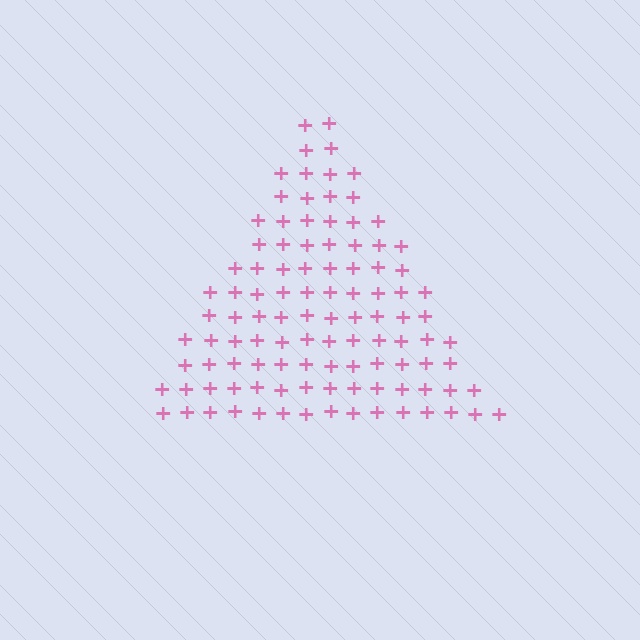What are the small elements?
The small elements are plus signs.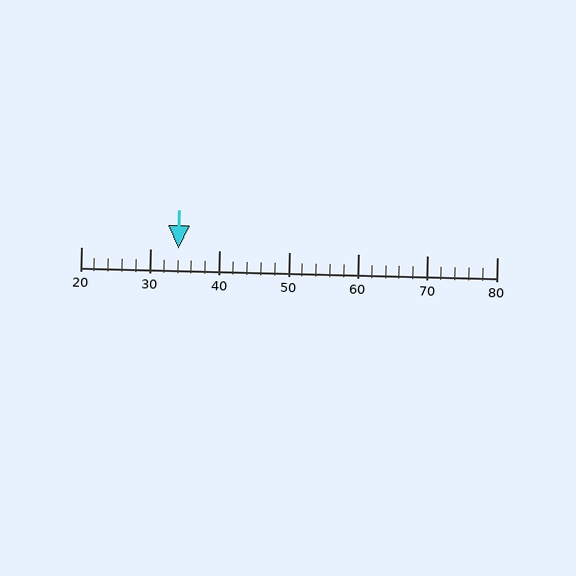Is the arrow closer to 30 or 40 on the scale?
The arrow is closer to 30.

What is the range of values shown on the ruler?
The ruler shows values from 20 to 80.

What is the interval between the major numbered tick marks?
The major tick marks are spaced 10 units apart.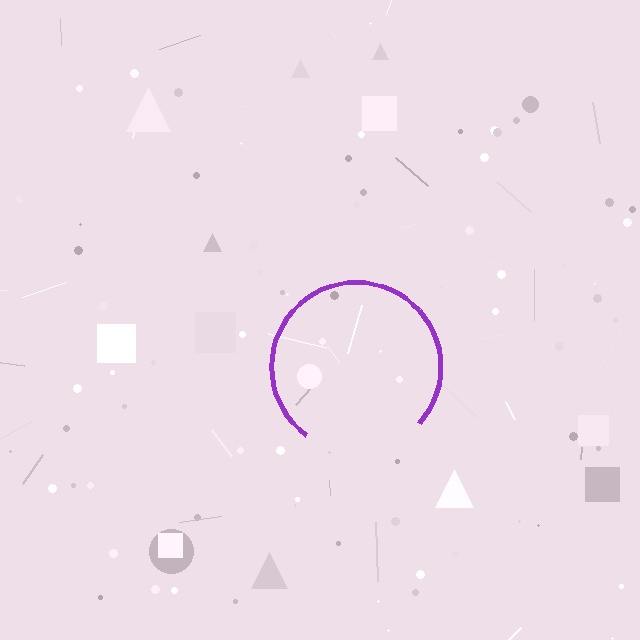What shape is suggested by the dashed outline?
The dashed outline suggests a circle.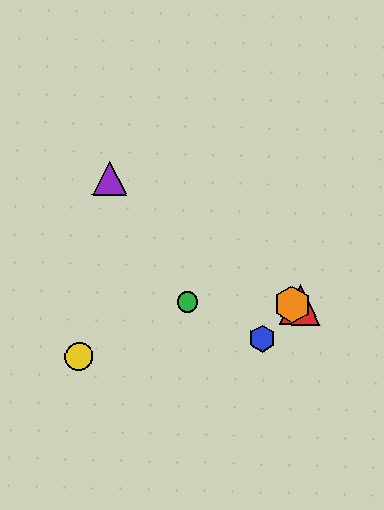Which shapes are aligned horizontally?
The red triangle, the green circle, the orange hexagon are aligned horizontally.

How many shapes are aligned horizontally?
3 shapes (the red triangle, the green circle, the orange hexagon) are aligned horizontally.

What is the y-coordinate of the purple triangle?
The purple triangle is at y≈179.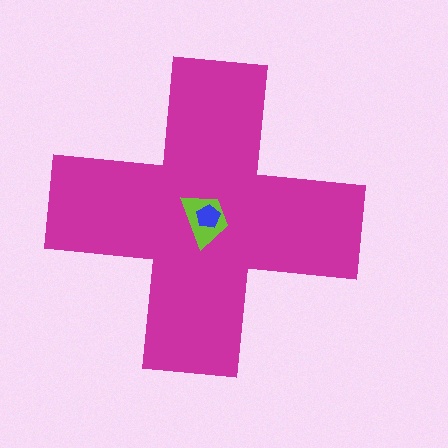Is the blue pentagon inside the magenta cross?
Yes.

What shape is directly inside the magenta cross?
The lime trapezoid.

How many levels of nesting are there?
3.